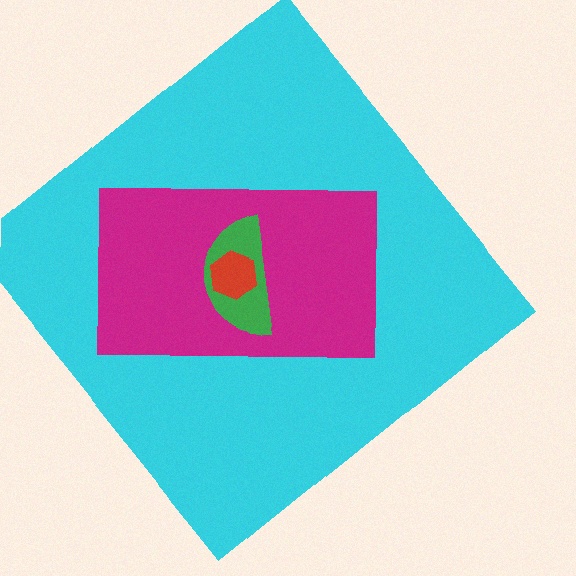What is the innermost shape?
The red hexagon.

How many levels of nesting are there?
4.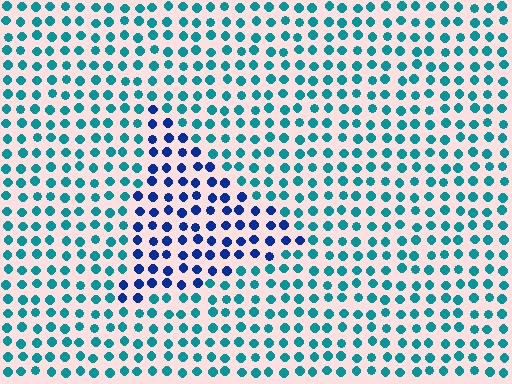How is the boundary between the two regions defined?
The boundary is defined purely by a slight shift in hue (about 42 degrees). Spacing, size, and orientation are identical on both sides.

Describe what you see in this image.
The image is filled with small teal elements in a uniform arrangement. A triangle-shaped region is visible where the elements are tinted to a slightly different hue, forming a subtle color boundary.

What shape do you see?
I see a triangle.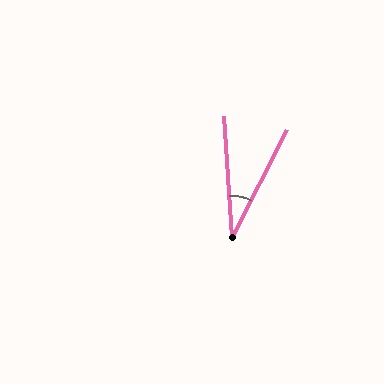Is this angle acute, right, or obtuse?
It is acute.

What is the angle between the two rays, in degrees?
Approximately 31 degrees.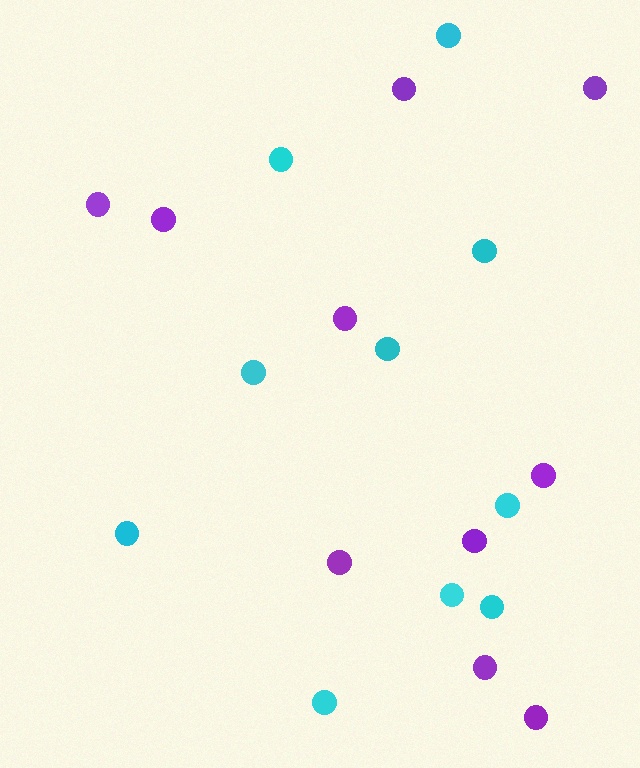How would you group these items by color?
There are 2 groups: one group of cyan circles (10) and one group of purple circles (10).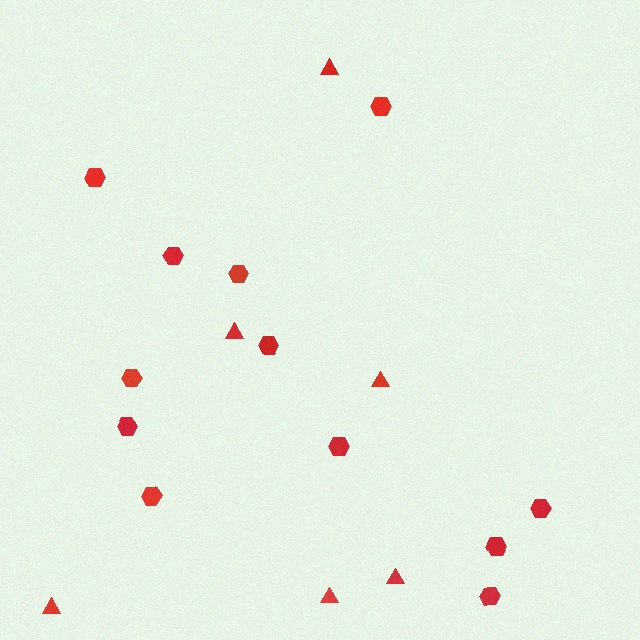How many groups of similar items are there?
There are 2 groups: one group of hexagons (12) and one group of triangles (6).